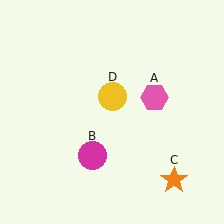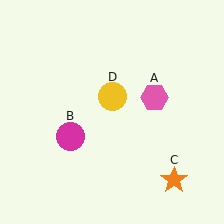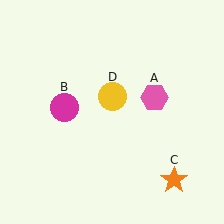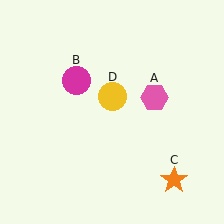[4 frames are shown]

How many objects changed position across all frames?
1 object changed position: magenta circle (object B).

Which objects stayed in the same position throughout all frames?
Pink hexagon (object A) and orange star (object C) and yellow circle (object D) remained stationary.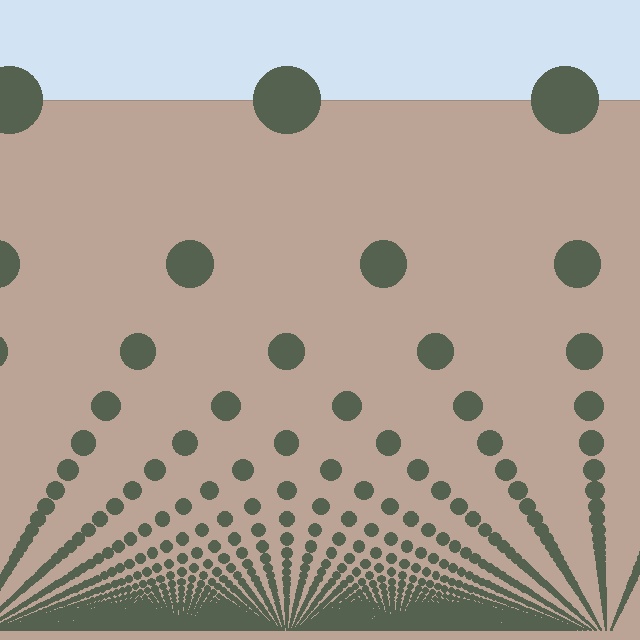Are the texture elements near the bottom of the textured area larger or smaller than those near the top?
Smaller. The gradient is inverted — elements near the bottom are smaller and denser.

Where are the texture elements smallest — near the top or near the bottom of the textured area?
Near the bottom.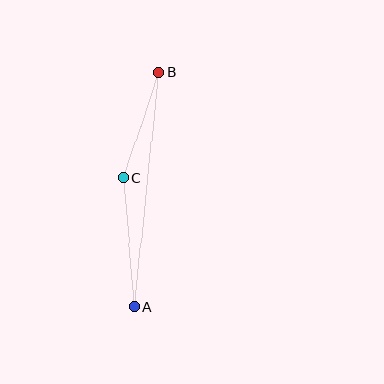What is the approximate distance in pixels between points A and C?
The distance between A and C is approximately 129 pixels.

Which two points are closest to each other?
Points B and C are closest to each other.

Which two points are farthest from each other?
Points A and B are farthest from each other.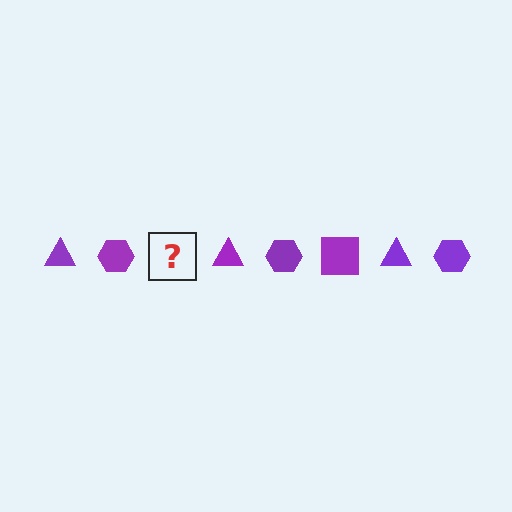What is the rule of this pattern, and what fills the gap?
The rule is that the pattern cycles through triangle, hexagon, square shapes in purple. The gap should be filled with a purple square.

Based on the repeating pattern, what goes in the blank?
The blank should be a purple square.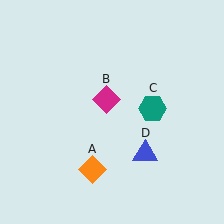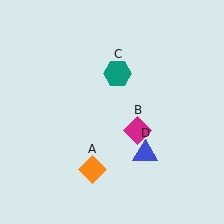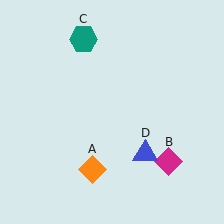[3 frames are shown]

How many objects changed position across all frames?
2 objects changed position: magenta diamond (object B), teal hexagon (object C).